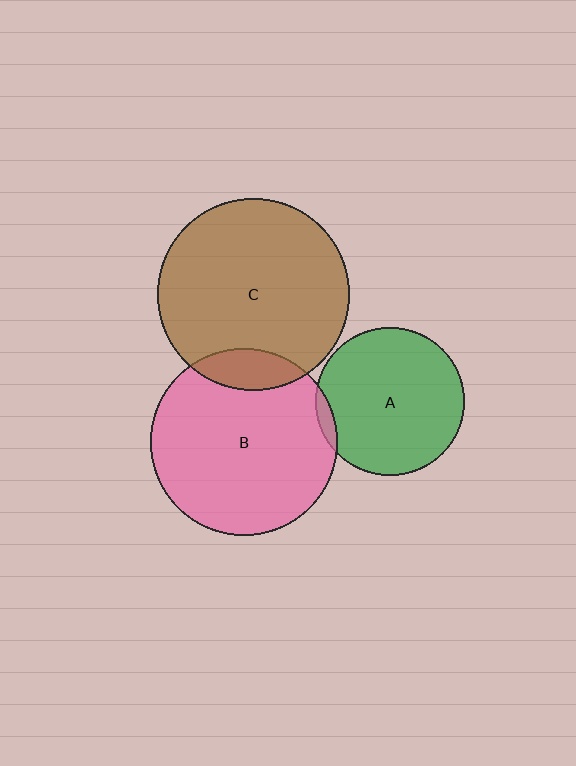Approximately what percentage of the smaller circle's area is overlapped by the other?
Approximately 10%.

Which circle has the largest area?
Circle C (brown).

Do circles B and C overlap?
Yes.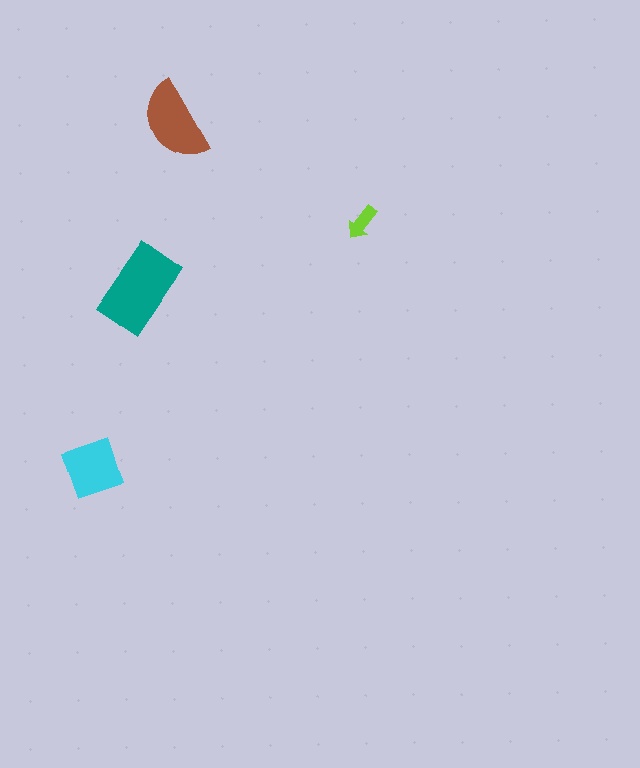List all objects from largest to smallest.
The teal rectangle, the brown semicircle, the cyan square, the lime arrow.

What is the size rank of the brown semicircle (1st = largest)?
2nd.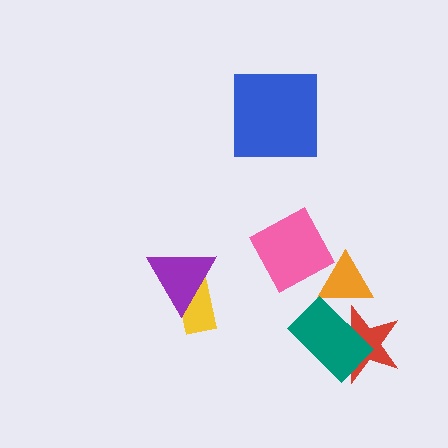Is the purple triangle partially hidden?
No, no other shape covers it.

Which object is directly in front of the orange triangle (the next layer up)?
The teal rectangle is directly in front of the orange triangle.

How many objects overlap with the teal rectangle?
2 objects overlap with the teal rectangle.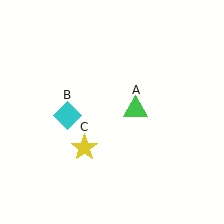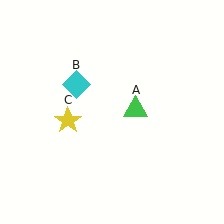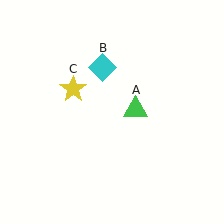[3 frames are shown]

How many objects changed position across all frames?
2 objects changed position: cyan diamond (object B), yellow star (object C).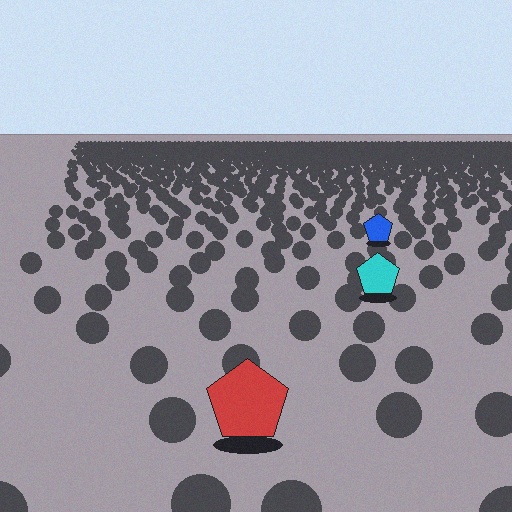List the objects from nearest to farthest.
From nearest to farthest: the red pentagon, the cyan pentagon, the blue pentagon.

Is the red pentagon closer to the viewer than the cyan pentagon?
Yes. The red pentagon is closer — you can tell from the texture gradient: the ground texture is coarser near it.